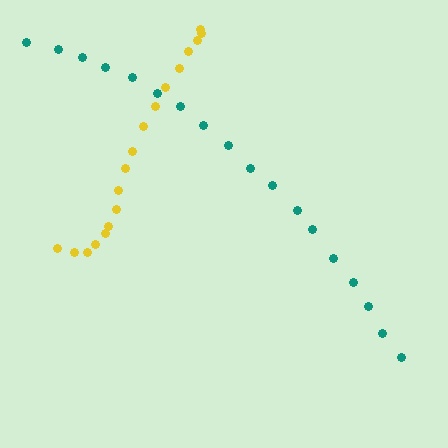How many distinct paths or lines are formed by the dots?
There are 2 distinct paths.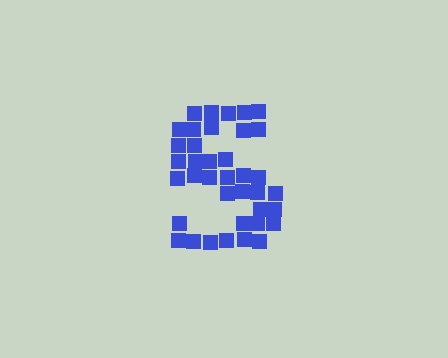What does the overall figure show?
The overall figure shows the letter S.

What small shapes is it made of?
It is made of small squares.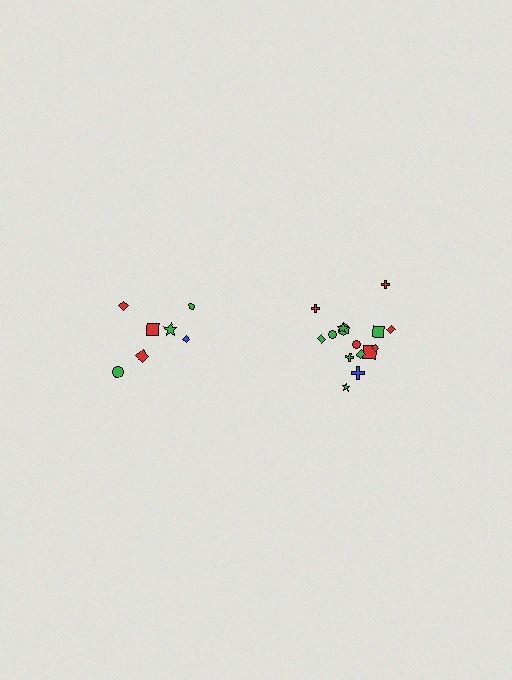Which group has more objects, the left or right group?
The right group.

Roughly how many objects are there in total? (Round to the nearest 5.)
Roughly 20 objects in total.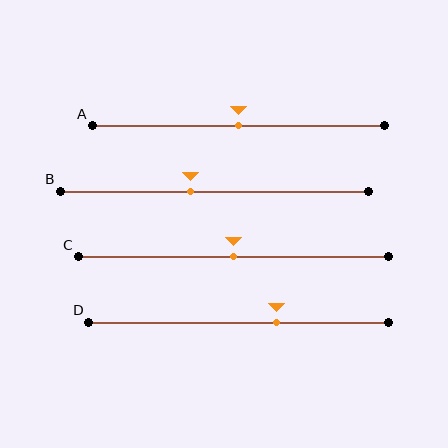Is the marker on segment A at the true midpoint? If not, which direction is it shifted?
Yes, the marker on segment A is at the true midpoint.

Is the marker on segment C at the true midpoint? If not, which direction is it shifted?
Yes, the marker on segment C is at the true midpoint.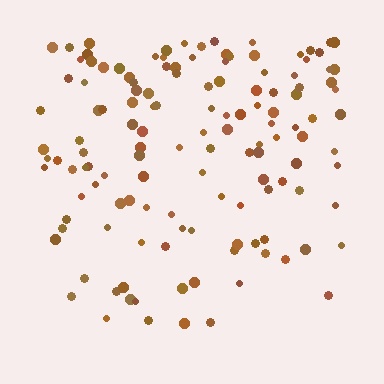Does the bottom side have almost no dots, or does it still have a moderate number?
Still a moderate number, just noticeably fewer than the top.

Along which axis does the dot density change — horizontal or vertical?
Vertical.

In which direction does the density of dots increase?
From bottom to top, with the top side densest.